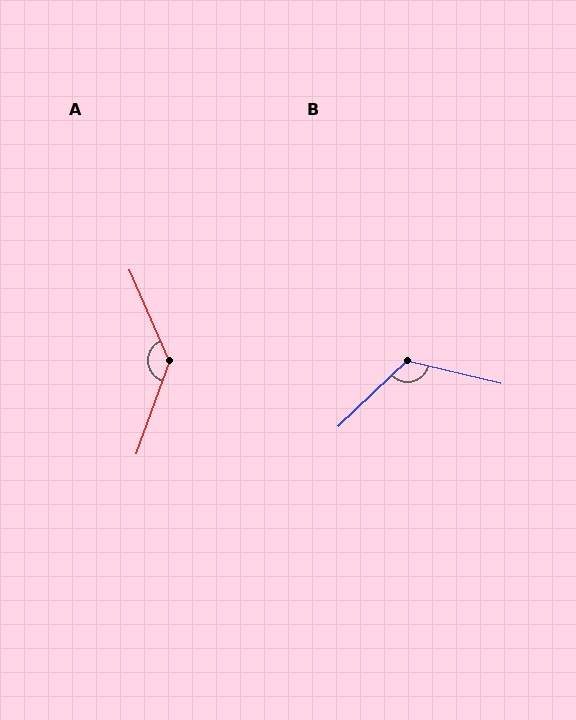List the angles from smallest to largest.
B (123°), A (137°).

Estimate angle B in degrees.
Approximately 123 degrees.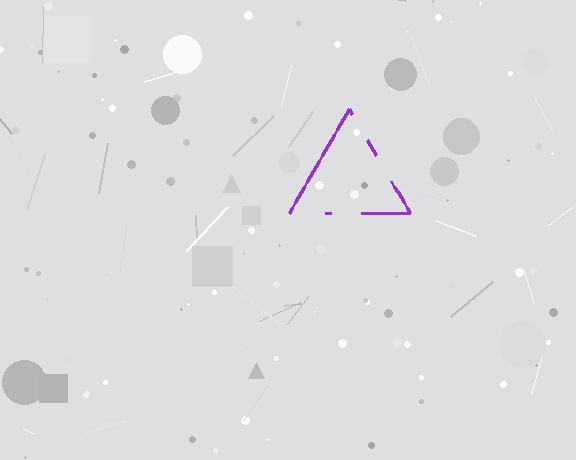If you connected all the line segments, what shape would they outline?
They would outline a triangle.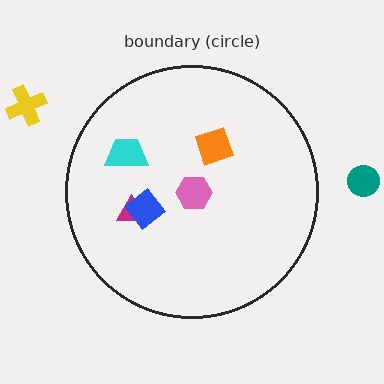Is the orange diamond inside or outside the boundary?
Inside.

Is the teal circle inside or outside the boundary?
Outside.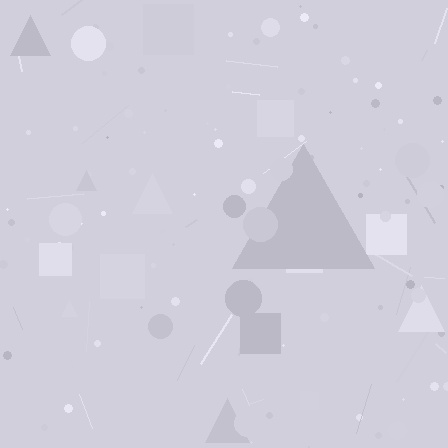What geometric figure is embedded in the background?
A triangle is embedded in the background.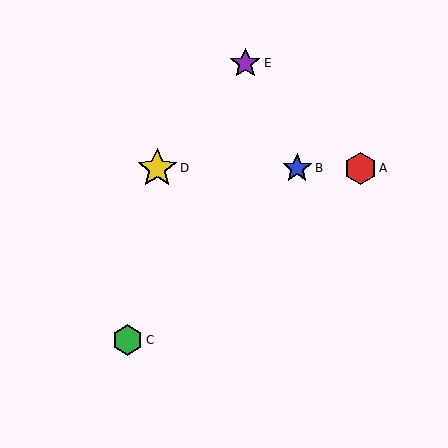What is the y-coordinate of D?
Object D is at y≈168.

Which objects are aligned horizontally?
Objects A, B, D are aligned horizontally.